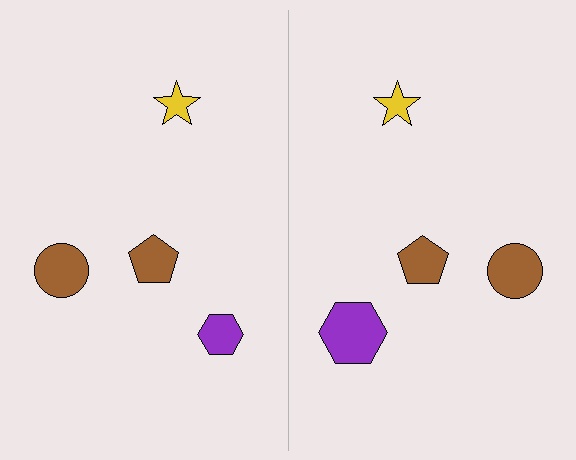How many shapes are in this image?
There are 8 shapes in this image.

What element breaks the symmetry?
The purple hexagon on the right side has a different size than its mirror counterpart.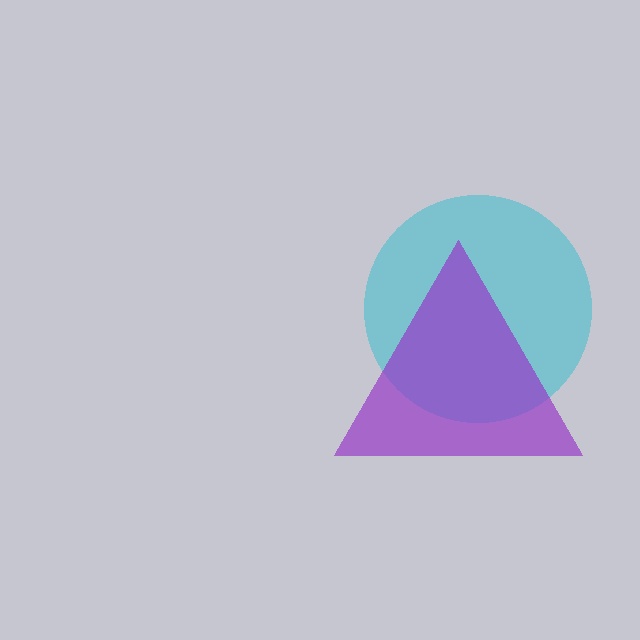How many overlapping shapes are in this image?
There are 2 overlapping shapes in the image.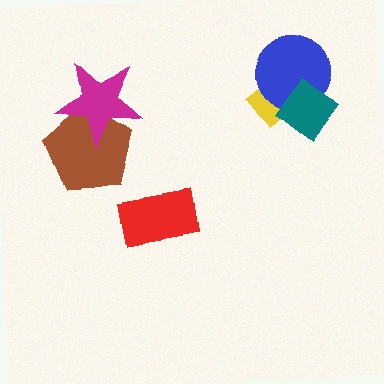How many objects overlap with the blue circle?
2 objects overlap with the blue circle.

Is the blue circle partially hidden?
Yes, it is partially covered by another shape.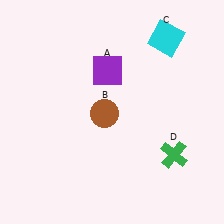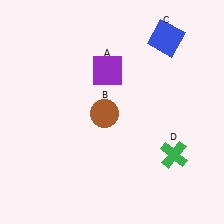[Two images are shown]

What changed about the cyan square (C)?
In Image 1, C is cyan. In Image 2, it changed to blue.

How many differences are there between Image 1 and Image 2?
There is 1 difference between the two images.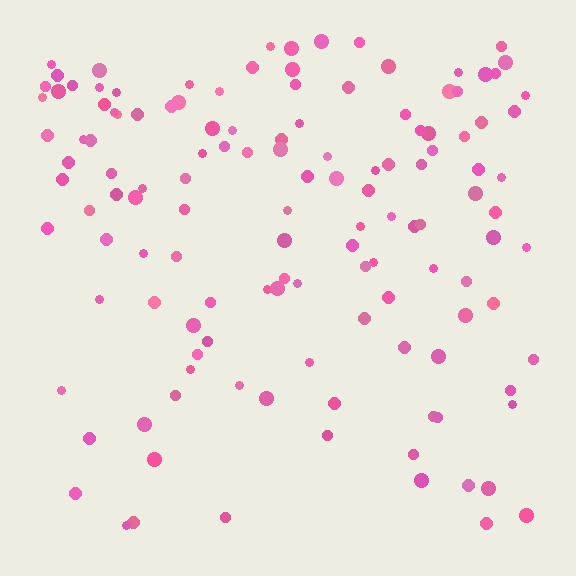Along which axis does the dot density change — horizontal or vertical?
Vertical.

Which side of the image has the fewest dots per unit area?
The bottom.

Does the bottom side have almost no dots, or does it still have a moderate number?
Still a moderate number, just noticeably fewer than the top.